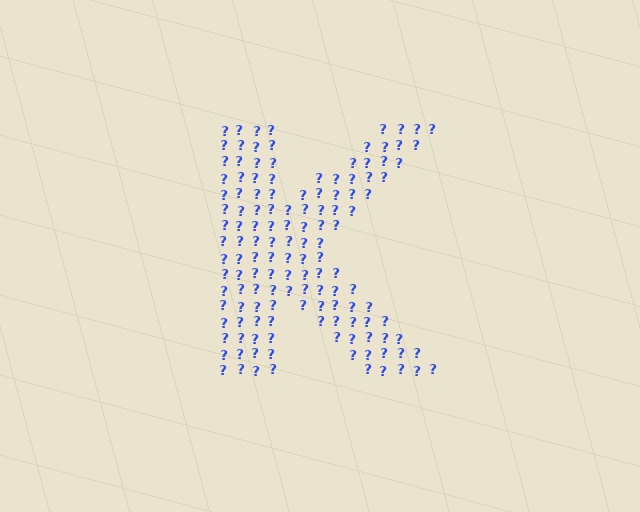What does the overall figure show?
The overall figure shows the letter K.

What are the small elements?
The small elements are question marks.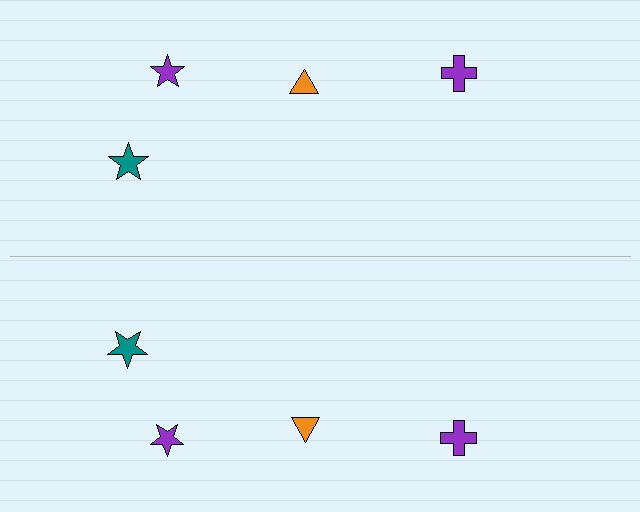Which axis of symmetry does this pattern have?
The pattern has a horizontal axis of symmetry running through the center of the image.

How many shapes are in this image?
There are 8 shapes in this image.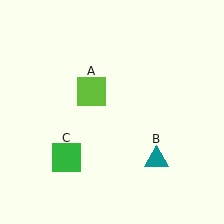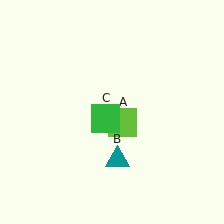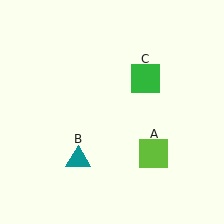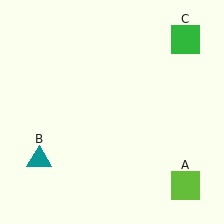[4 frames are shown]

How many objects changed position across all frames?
3 objects changed position: lime square (object A), teal triangle (object B), green square (object C).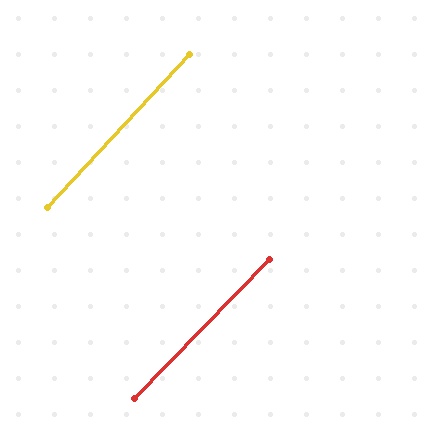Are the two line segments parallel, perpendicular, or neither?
Parallel — their directions differ by only 1.2°.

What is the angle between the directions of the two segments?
Approximately 1 degree.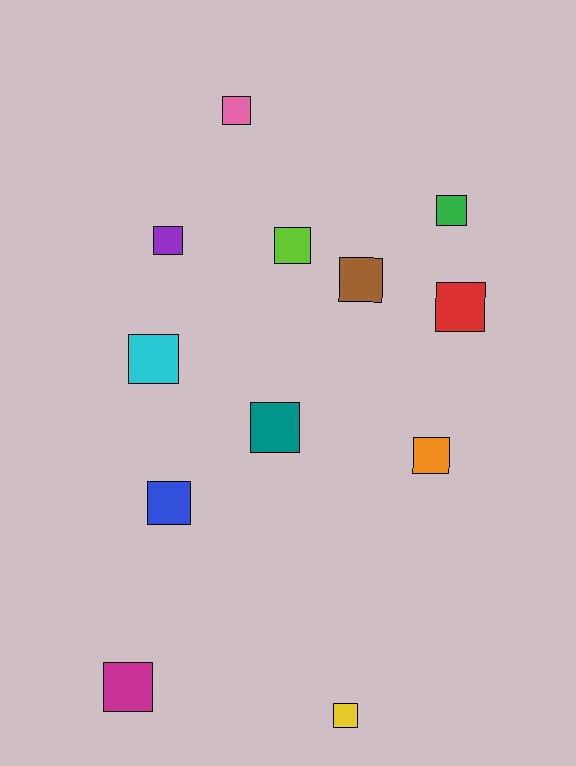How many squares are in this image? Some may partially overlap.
There are 12 squares.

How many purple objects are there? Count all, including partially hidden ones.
There is 1 purple object.